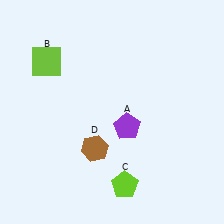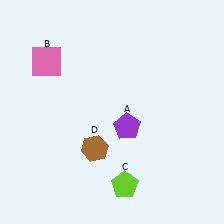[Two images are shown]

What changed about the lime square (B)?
In Image 1, B is lime. In Image 2, it changed to pink.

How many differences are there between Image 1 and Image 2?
There is 1 difference between the two images.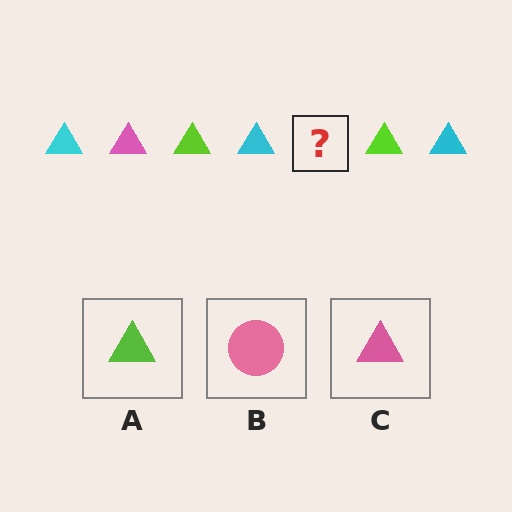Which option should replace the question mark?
Option C.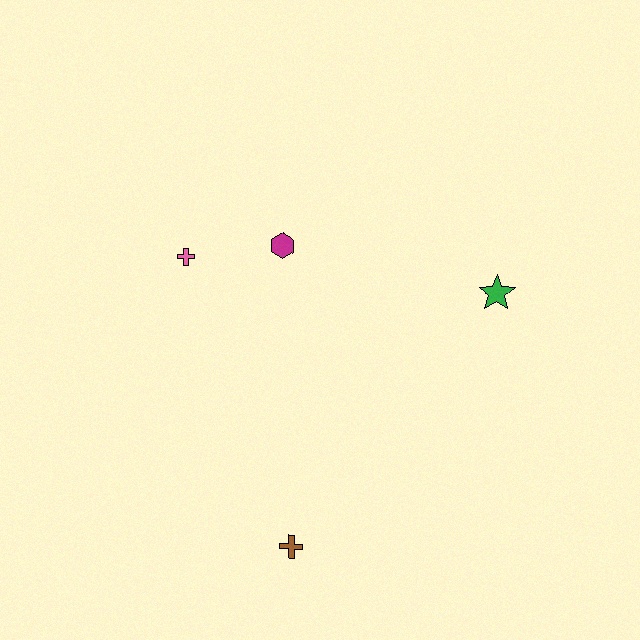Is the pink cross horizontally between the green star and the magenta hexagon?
No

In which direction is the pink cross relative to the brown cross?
The pink cross is above the brown cross.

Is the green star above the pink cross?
No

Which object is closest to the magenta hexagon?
The pink cross is closest to the magenta hexagon.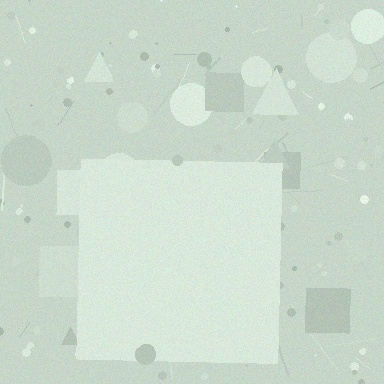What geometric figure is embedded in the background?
A square is embedded in the background.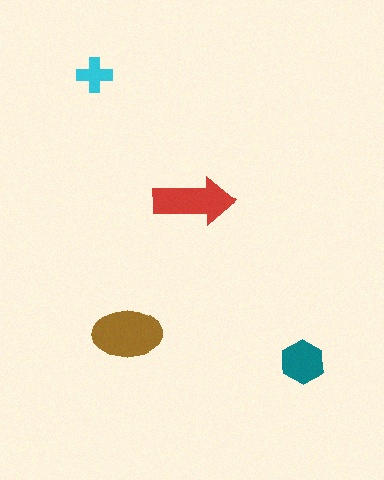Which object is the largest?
The brown ellipse.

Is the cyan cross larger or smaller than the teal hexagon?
Smaller.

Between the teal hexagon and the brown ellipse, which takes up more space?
The brown ellipse.